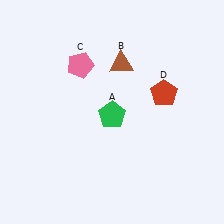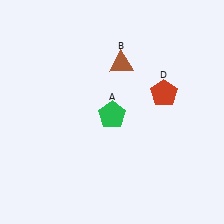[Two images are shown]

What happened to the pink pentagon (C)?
The pink pentagon (C) was removed in Image 2. It was in the top-left area of Image 1.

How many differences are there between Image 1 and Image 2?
There is 1 difference between the two images.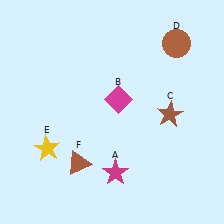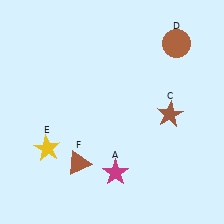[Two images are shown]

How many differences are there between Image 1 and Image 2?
There is 1 difference between the two images.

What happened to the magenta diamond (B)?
The magenta diamond (B) was removed in Image 2. It was in the top-right area of Image 1.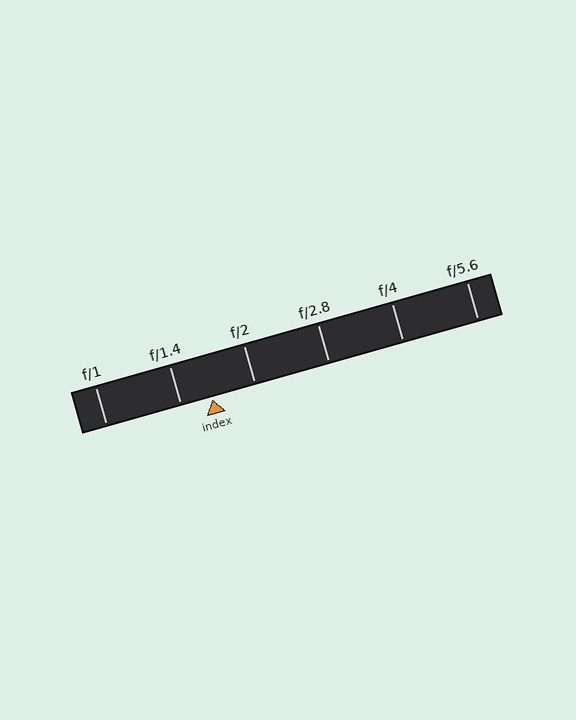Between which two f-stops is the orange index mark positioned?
The index mark is between f/1.4 and f/2.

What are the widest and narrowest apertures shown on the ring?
The widest aperture shown is f/1 and the narrowest is f/5.6.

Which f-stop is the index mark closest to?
The index mark is closest to f/1.4.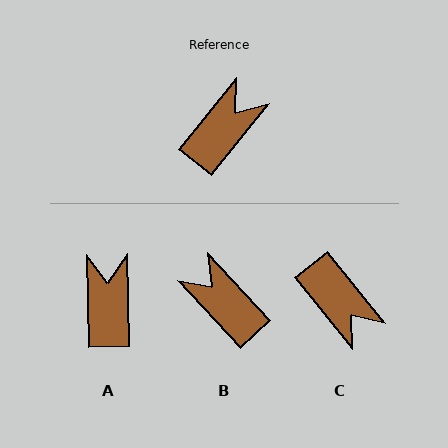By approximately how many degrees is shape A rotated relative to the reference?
Approximately 40 degrees counter-clockwise.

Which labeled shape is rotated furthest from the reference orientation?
C, about 103 degrees away.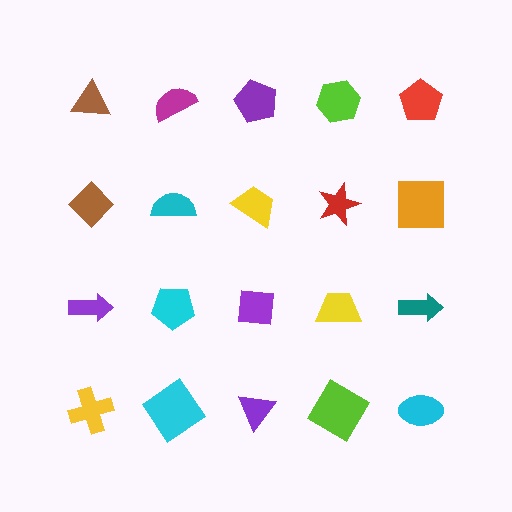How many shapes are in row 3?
5 shapes.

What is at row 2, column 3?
A yellow trapezoid.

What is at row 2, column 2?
A cyan semicircle.